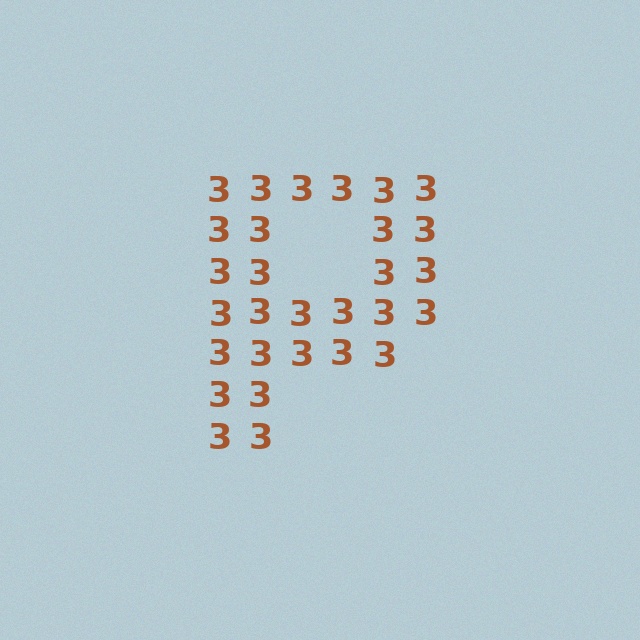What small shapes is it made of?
It is made of small digit 3's.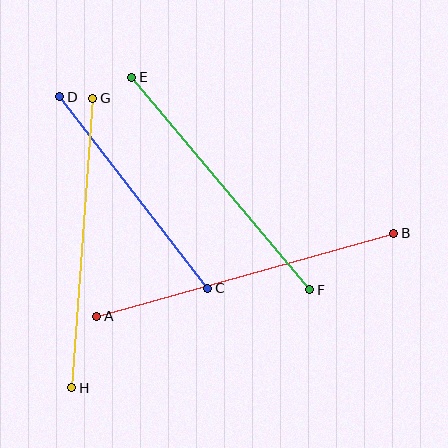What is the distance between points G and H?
The distance is approximately 290 pixels.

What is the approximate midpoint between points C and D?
The midpoint is at approximately (134, 193) pixels.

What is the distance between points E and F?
The distance is approximately 277 pixels.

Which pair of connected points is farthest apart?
Points A and B are farthest apart.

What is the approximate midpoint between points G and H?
The midpoint is at approximately (82, 243) pixels.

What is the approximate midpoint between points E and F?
The midpoint is at approximately (221, 184) pixels.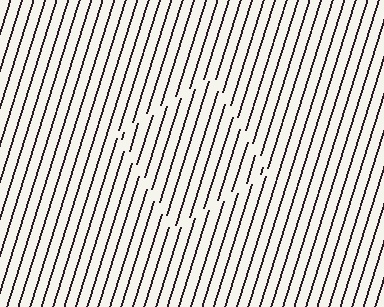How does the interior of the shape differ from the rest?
The interior of the shape contains the same grating, shifted by half a period — the contour is defined by the phase discontinuity where line-ends from the inner and outer gratings abut.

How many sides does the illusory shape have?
4 sides — the line-ends trace a square.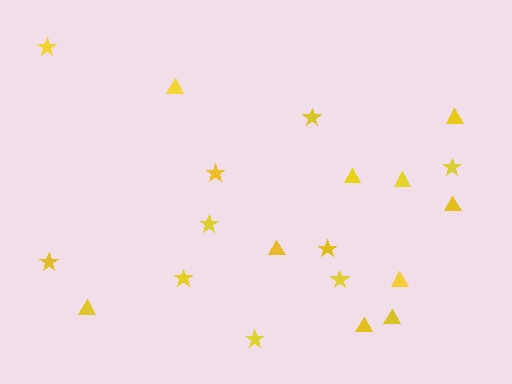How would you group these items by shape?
There are 2 groups: one group of triangles (10) and one group of stars (10).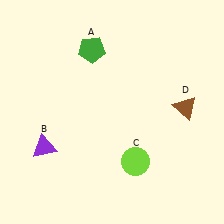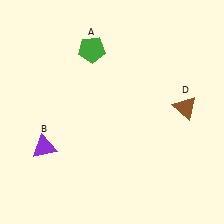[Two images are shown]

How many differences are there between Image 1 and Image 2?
There is 1 difference between the two images.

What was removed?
The lime circle (C) was removed in Image 2.